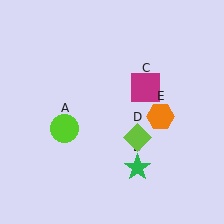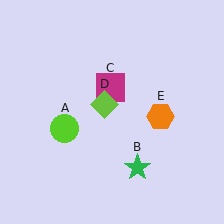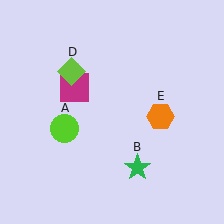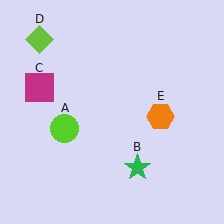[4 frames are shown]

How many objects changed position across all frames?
2 objects changed position: magenta square (object C), lime diamond (object D).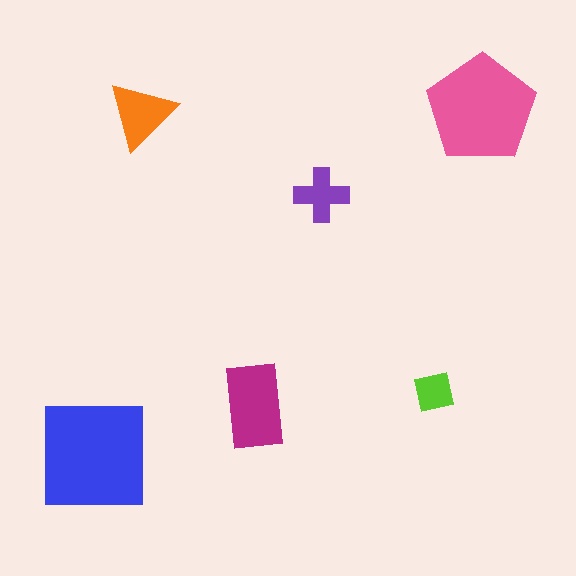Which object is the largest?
The blue square.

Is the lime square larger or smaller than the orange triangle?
Smaller.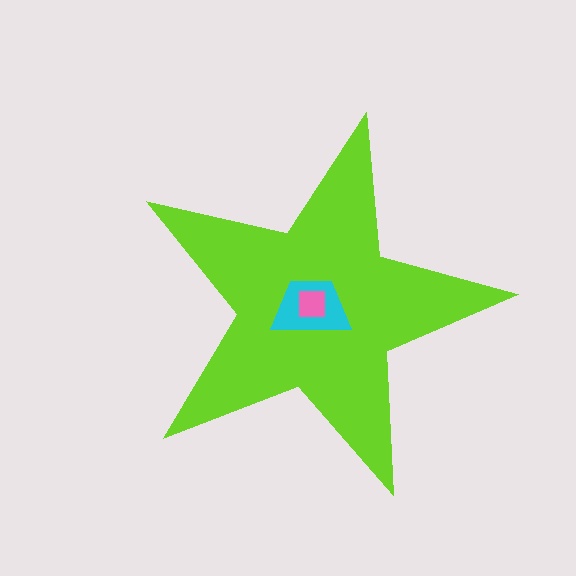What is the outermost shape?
The lime star.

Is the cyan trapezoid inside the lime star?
Yes.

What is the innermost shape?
The pink square.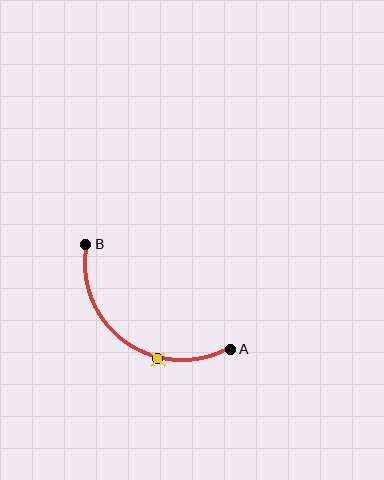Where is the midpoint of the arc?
The arc midpoint is the point on the curve farthest from the straight line joining A and B. It sits below and to the left of that line.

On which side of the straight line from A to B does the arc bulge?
The arc bulges below and to the left of the straight line connecting A and B.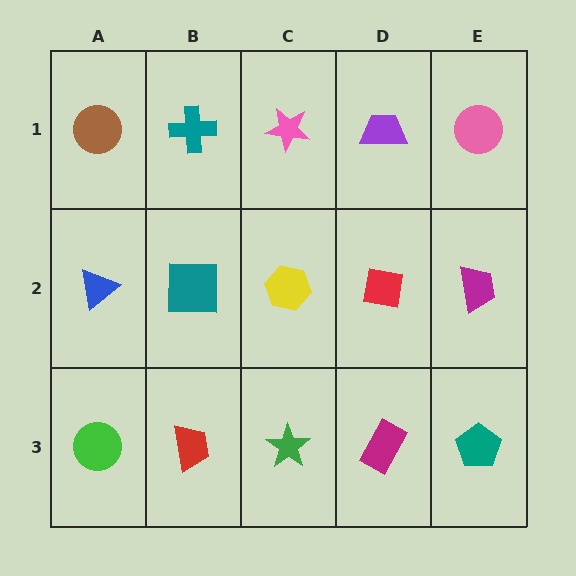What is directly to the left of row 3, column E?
A magenta rectangle.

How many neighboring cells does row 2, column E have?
3.